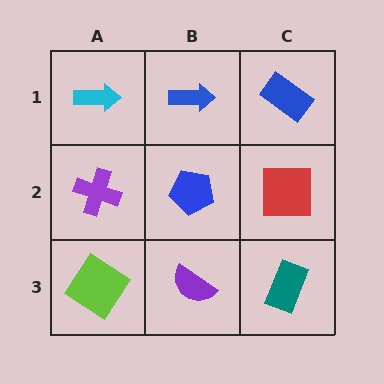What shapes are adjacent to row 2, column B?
A blue arrow (row 1, column B), a purple semicircle (row 3, column B), a purple cross (row 2, column A), a red square (row 2, column C).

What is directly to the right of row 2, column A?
A blue pentagon.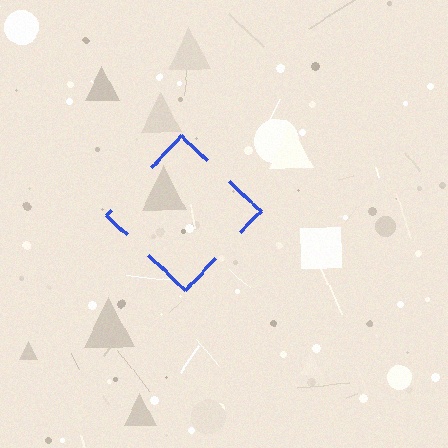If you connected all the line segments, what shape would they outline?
They would outline a diamond.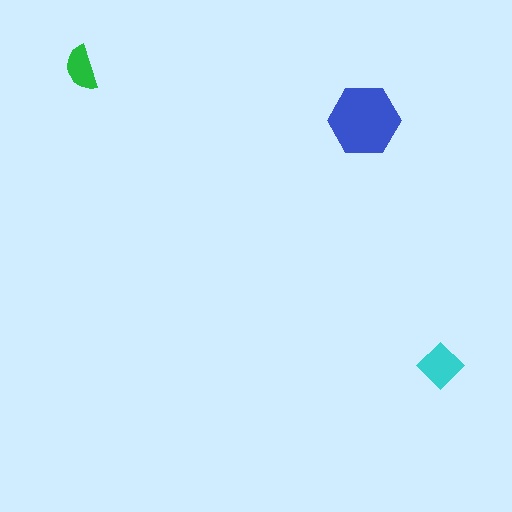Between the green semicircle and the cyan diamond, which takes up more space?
The cyan diamond.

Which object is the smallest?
The green semicircle.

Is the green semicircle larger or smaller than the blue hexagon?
Smaller.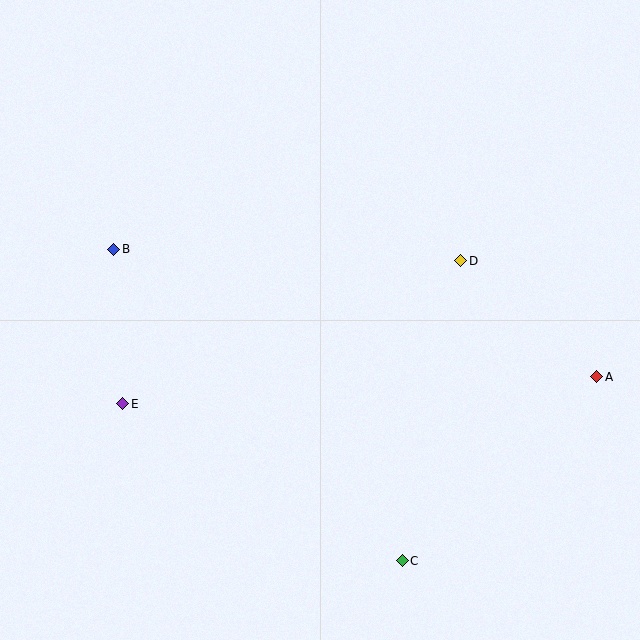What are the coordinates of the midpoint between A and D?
The midpoint between A and D is at (529, 319).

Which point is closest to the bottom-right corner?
Point C is closest to the bottom-right corner.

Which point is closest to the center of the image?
Point D at (461, 261) is closest to the center.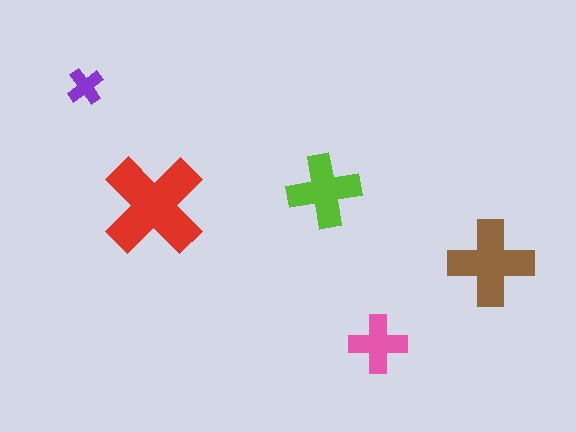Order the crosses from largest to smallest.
the red one, the brown one, the lime one, the pink one, the purple one.